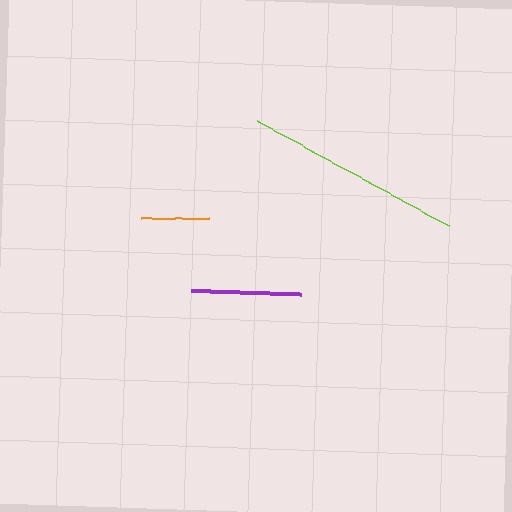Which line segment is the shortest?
The orange line is the shortest at approximately 67 pixels.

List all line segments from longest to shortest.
From longest to shortest: lime, purple, orange.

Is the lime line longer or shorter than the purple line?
The lime line is longer than the purple line.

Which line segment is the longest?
The lime line is the longest at approximately 220 pixels.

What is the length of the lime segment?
The lime segment is approximately 220 pixels long.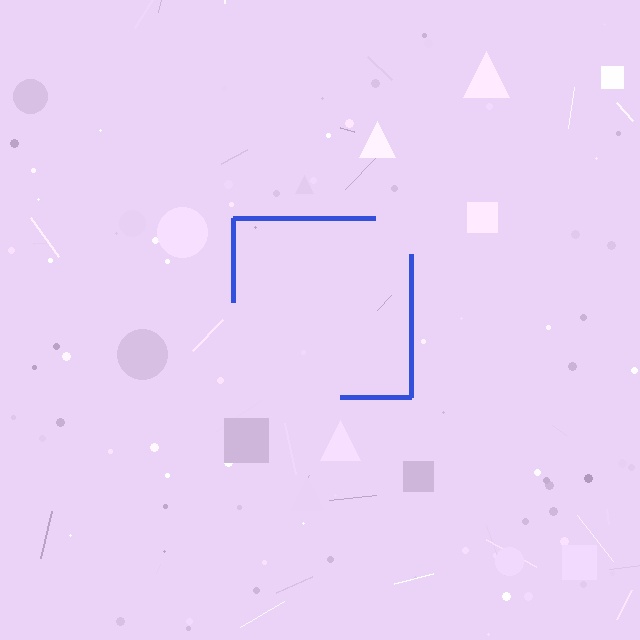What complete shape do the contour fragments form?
The contour fragments form a square.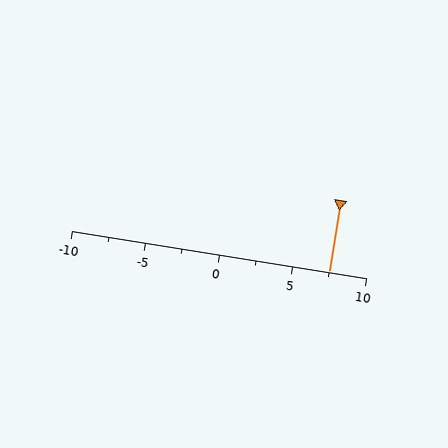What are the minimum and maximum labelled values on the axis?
The axis runs from -10 to 10.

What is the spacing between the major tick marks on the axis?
The major ticks are spaced 5 apart.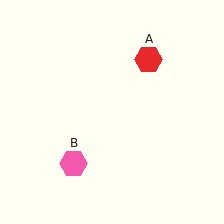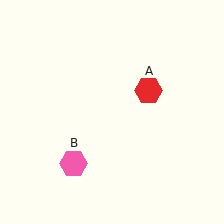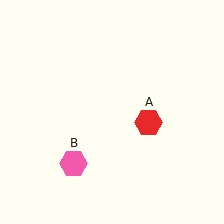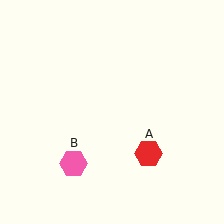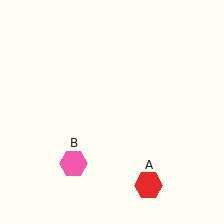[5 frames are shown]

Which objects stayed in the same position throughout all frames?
Pink hexagon (object B) remained stationary.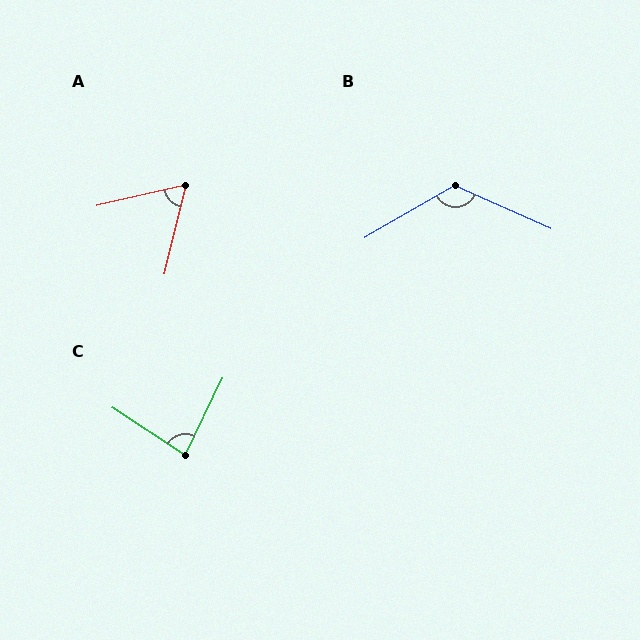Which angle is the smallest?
A, at approximately 63 degrees.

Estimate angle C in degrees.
Approximately 83 degrees.